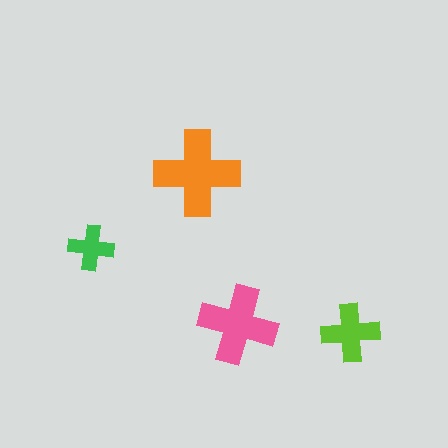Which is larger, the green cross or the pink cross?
The pink one.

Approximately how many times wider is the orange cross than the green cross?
About 2 times wider.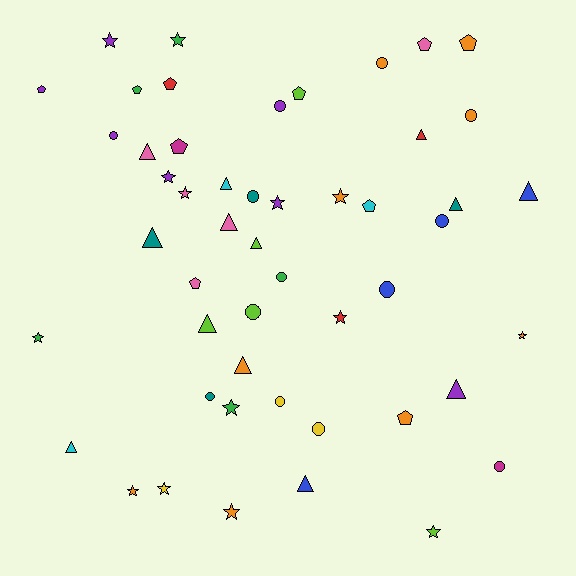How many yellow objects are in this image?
There are 3 yellow objects.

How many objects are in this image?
There are 50 objects.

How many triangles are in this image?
There are 13 triangles.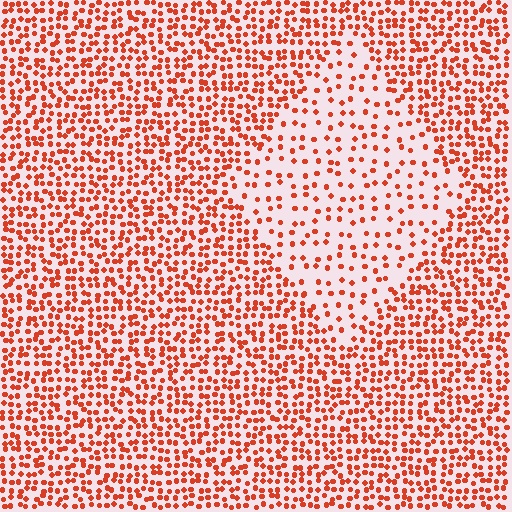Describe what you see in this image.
The image contains small red elements arranged at two different densities. A diamond-shaped region is visible where the elements are less densely packed than the surrounding area.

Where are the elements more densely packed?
The elements are more densely packed outside the diamond boundary.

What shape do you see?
I see a diamond.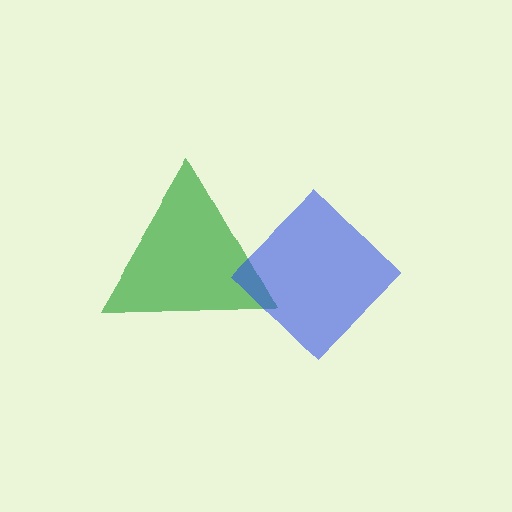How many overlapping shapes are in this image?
There are 2 overlapping shapes in the image.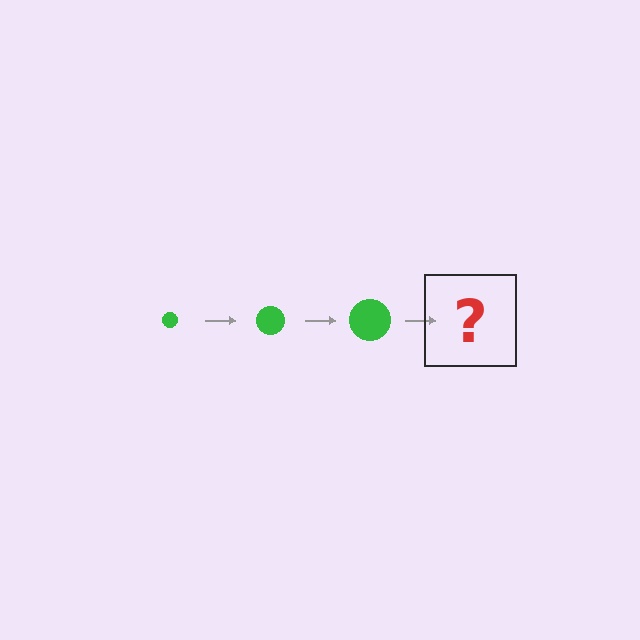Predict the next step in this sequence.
The next step is a green circle, larger than the previous one.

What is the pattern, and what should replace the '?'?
The pattern is that the circle gets progressively larger each step. The '?' should be a green circle, larger than the previous one.